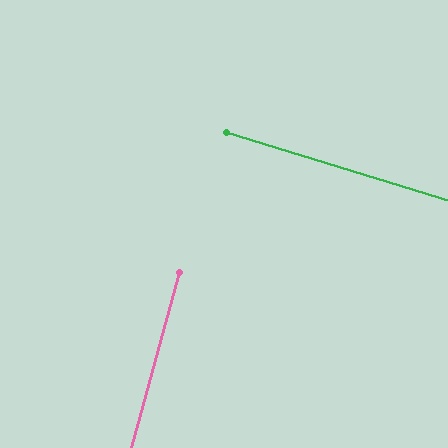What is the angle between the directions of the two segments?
Approximately 88 degrees.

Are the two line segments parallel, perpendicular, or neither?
Perpendicular — they meet at approximately 88°.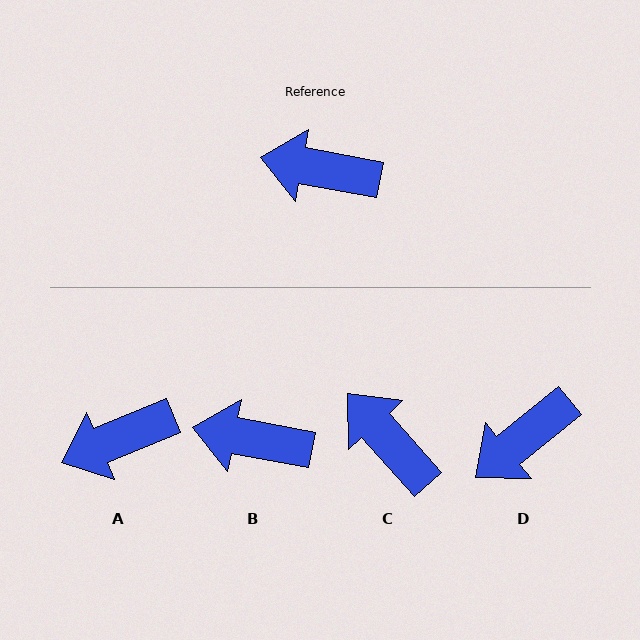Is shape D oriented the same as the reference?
No, it is off by about 50 degrees.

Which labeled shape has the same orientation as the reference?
B.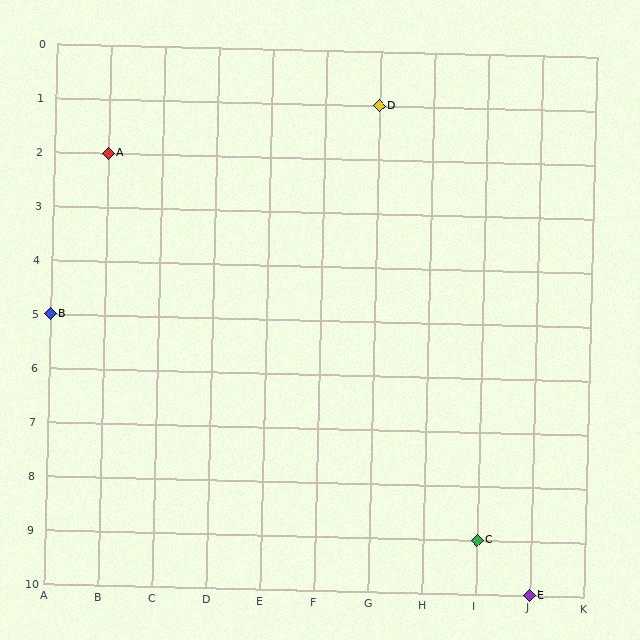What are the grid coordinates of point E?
Point E is at grid coordinates (J, 10).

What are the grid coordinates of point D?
Point D is at grid coordinates (G, 1).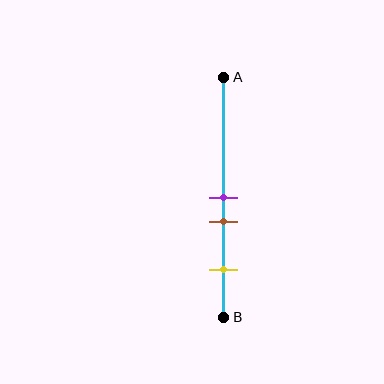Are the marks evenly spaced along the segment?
No, the marks are not evenly spaced.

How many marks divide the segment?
There are 3 marks dividing the segment.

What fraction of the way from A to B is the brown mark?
The brown mark is approximately 60% (0.6) of the way from A to B.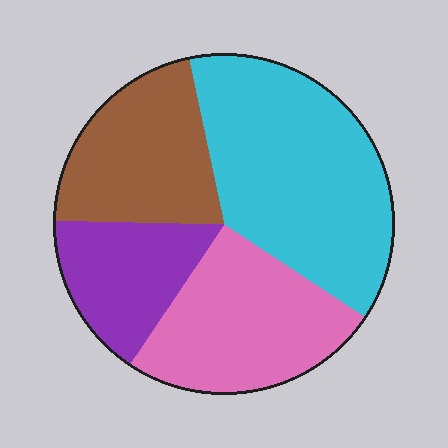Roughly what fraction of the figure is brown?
Brown takes up between a sixth and a third of the figure.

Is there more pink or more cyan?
Cyan.